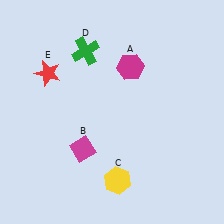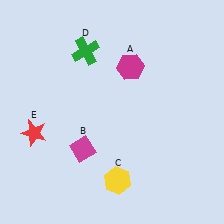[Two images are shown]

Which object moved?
The red star (E) moved down.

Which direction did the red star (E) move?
The red star (E) moved down.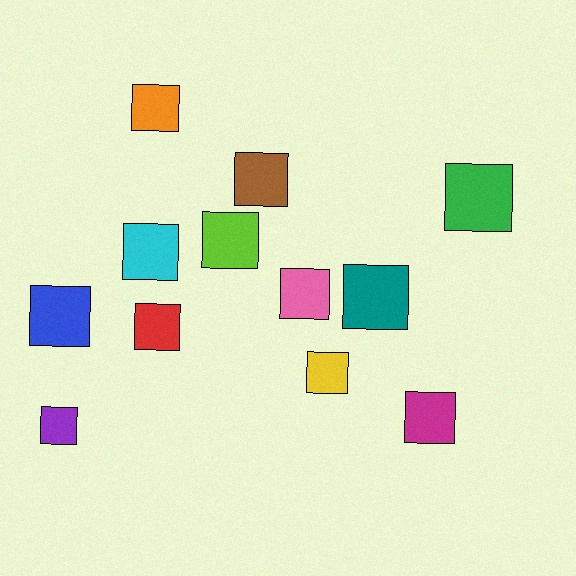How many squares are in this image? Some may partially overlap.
There are 12 squares.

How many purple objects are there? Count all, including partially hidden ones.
There is 1 purple object.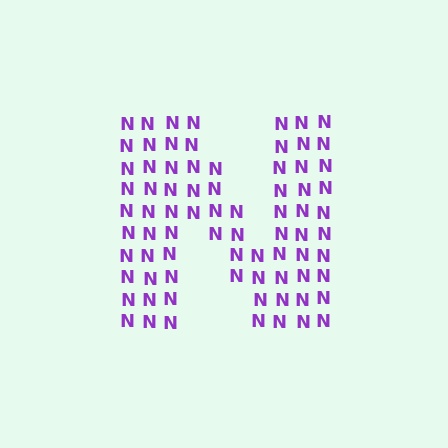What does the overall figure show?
The overall figure shows the letter N.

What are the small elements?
The small elements are letter N's.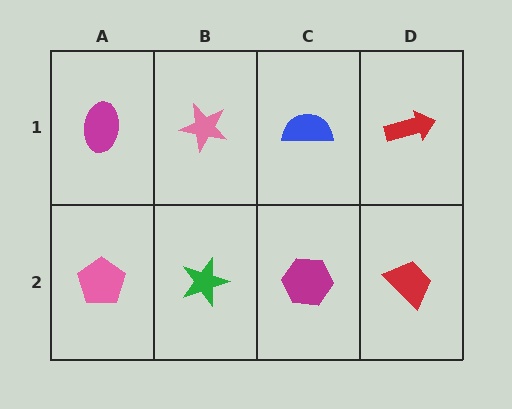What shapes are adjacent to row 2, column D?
A red arrow (row 1, column D), a magenta hexagon (row 2, column C).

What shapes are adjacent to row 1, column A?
A pink pentagon (row 2, column A), a pink star (row 1, column B).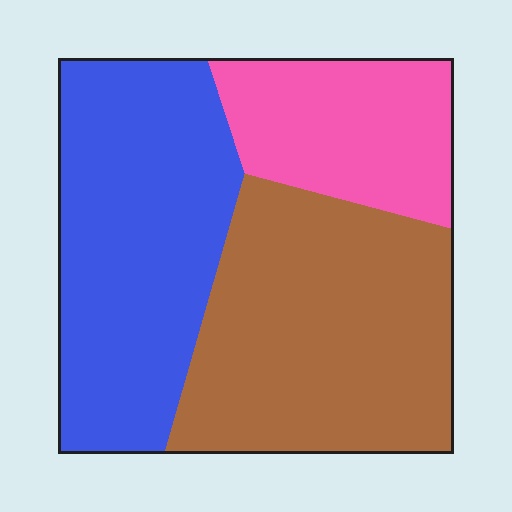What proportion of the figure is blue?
Blue takes up about three eighths (3/8) of the figure.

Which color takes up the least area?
Pink, at roughly 20%.